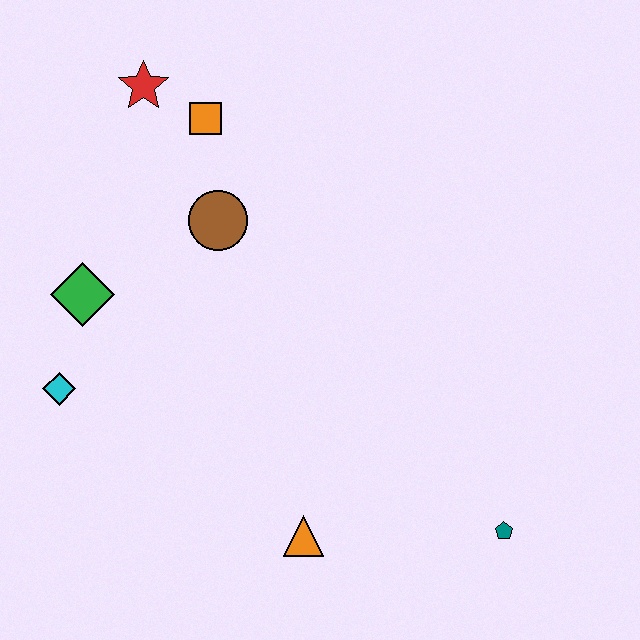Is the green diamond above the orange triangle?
Yes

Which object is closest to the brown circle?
The orange square is closest to the brown circle.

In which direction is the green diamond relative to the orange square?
The green diamond is below the orange square.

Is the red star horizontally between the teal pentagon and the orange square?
No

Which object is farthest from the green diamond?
The teal pentagon is farthest from the green diamond.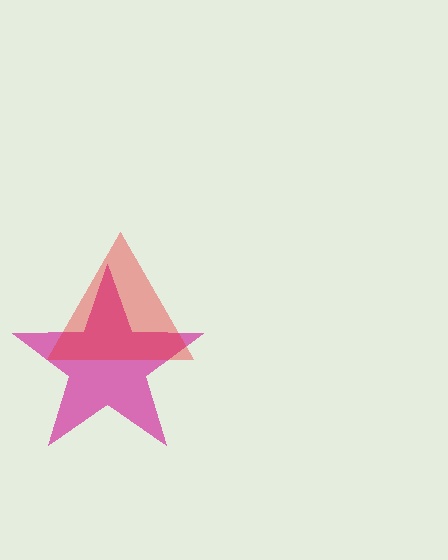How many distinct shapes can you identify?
There are 2 distinct shapes: a magenta star, a red triangle.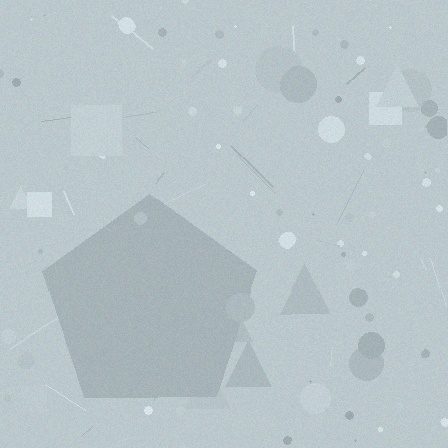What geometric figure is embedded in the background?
A pentagon is embedded in the background.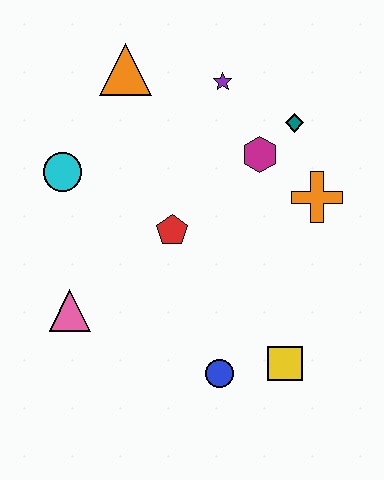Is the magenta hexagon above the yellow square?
Yes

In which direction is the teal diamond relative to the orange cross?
The teal diamond is above the orange cross.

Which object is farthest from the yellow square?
The orange triangle is farthest from the yellow square.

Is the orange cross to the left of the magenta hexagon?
No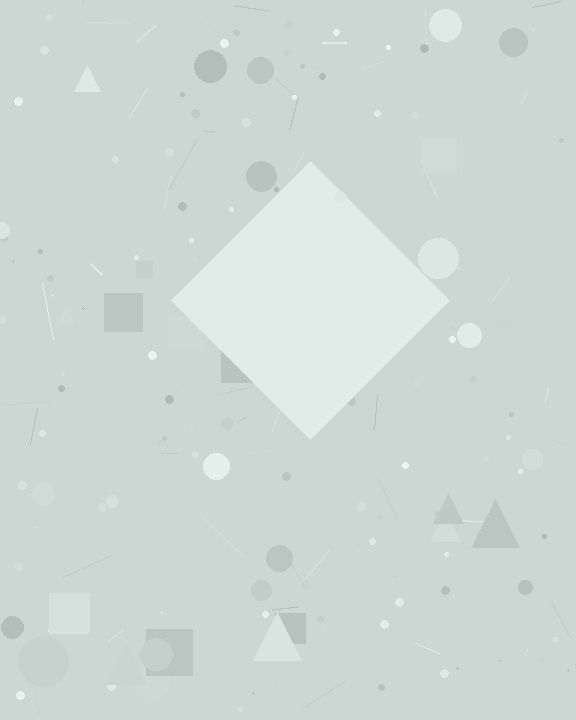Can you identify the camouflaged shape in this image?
The camouflaged shape is a diamond.